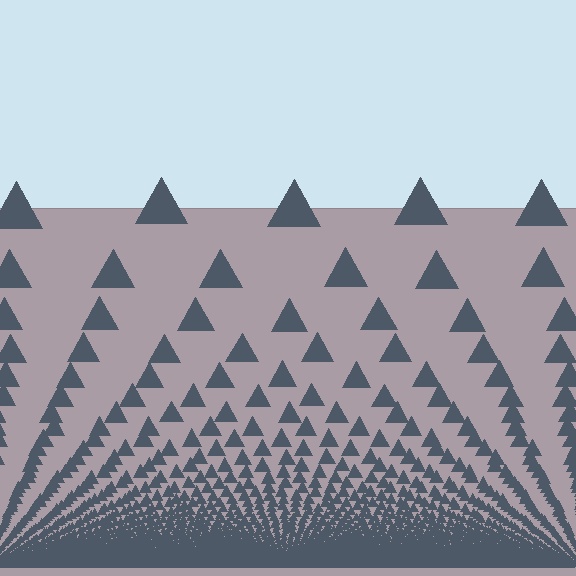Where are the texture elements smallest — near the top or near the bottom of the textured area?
Near the bottom.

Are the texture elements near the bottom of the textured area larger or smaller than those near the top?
Smaller. The gradient is inverted — elements near the bottom are smaller and denser.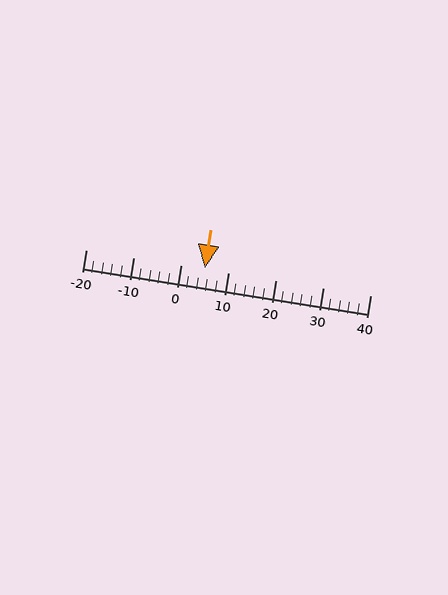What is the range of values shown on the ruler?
The ruler shows values from -20 to 40.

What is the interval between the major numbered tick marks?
The major tick marks are spaced 10 units apart.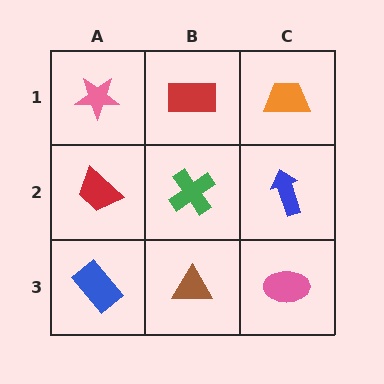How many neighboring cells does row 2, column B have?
4.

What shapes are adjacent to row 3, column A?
A red trapezoid (row 2, column A), a brown triangle (row 3, column B).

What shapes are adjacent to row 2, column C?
An orange trapezoid (row 1, column C), a pink ellipse (row 3, column C), a green cross (row 2, column B).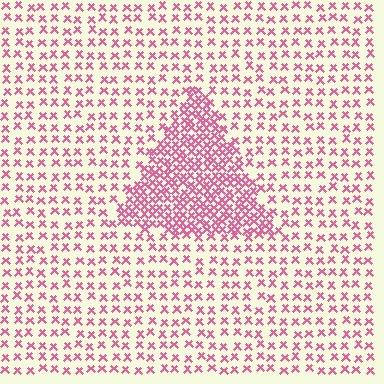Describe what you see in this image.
The image contains small pink elements arranged at two different densities. A triangle-shaped region is visible where the elements are more densely packed than the surrounding area.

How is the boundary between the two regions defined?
The boundary is defined by a change in element density (approximately 2.4x ratio). All elements are the same color, size, and shape.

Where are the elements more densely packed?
The elements are more densely packed inside the triangle boundary.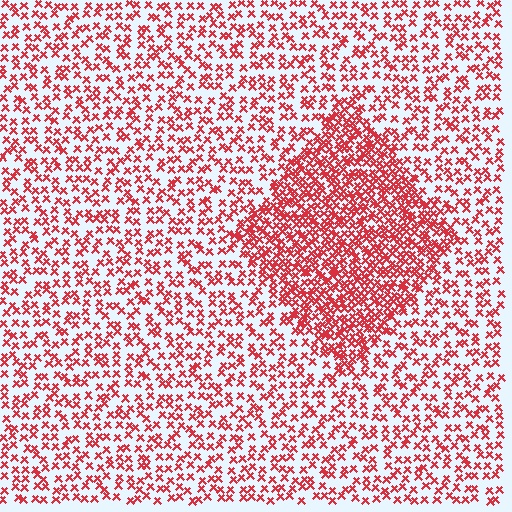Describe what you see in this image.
The image contains small red elements arranged at two different densities. A diamond-shaped region is visible where the elements are more densely packed than the surrounding area.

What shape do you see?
I see a diamond.